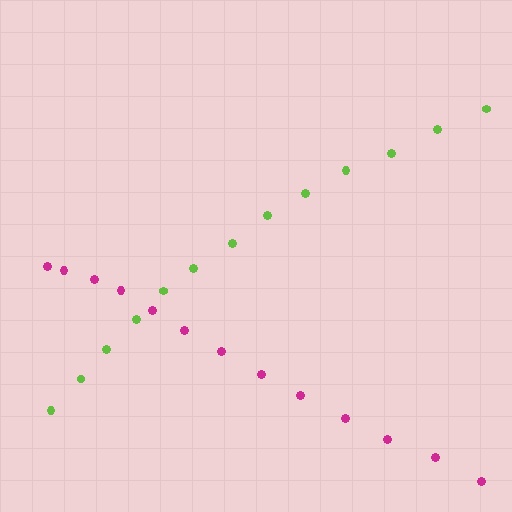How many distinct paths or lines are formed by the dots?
There are 2 distinct paths.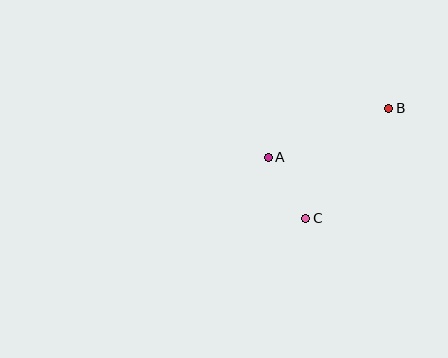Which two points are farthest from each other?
Points B and C are farthest from each other.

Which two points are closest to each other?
Points A and C are closest to each other.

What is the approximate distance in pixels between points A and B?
The distance between A and B is approximately 130 pixels.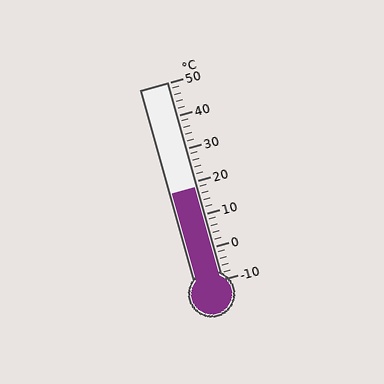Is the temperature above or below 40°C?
The temperature is below 40°C.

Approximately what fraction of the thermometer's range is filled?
The thermometer is filled to approximately 45% of its range.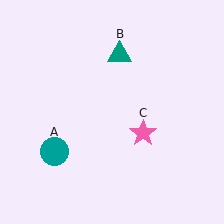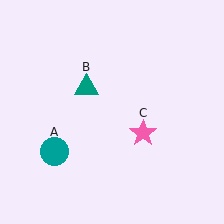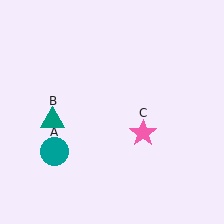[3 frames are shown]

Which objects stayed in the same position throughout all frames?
Teal circle (object A) and pink star (object C) remained stationary.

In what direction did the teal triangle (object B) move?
The teal triangle (object B) moved down and to the left.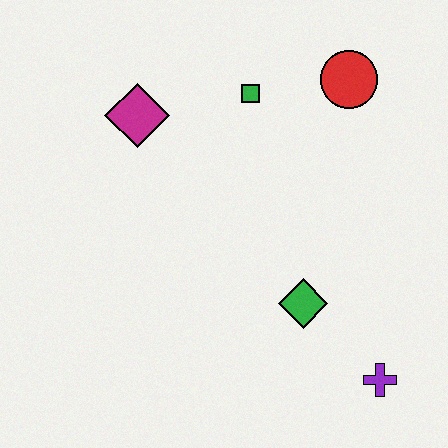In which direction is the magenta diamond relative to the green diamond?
The magenta diamond is above the green diamond.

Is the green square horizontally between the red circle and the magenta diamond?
Yes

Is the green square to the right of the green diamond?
No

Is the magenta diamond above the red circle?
No